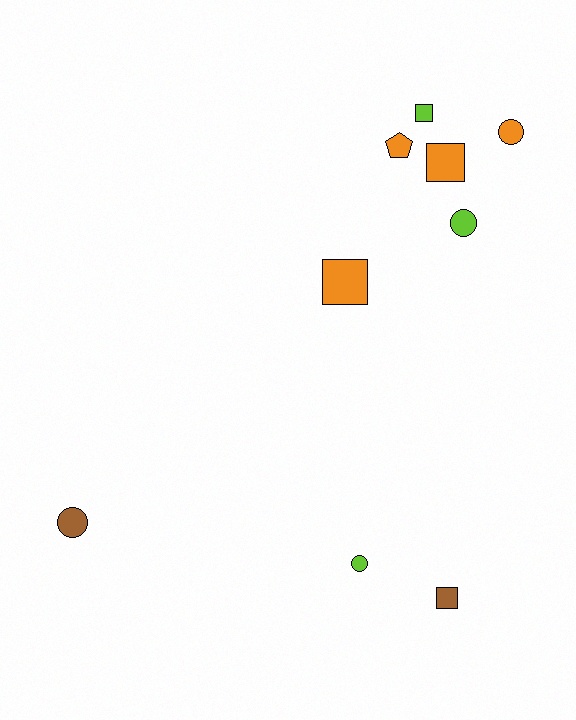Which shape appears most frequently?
Circle, with 4 objects.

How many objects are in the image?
There are 9 objects.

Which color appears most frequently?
Orange, with 4 objects.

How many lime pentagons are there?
There are no lime pentagons.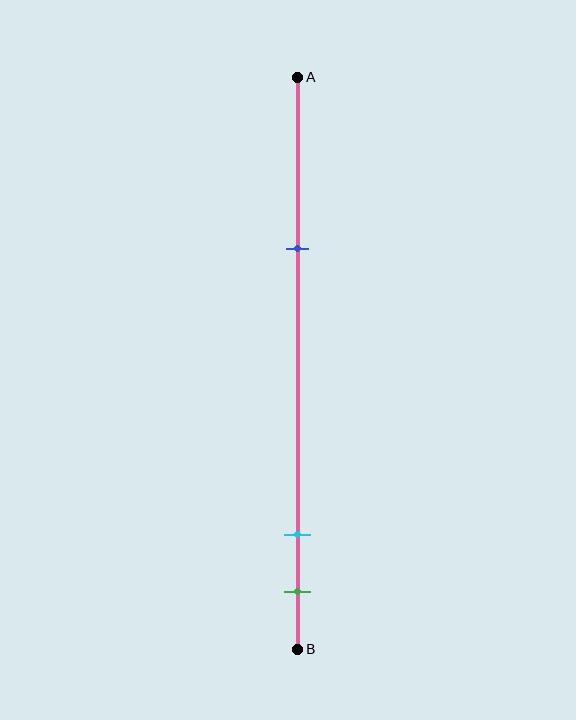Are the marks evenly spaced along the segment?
No, the marks are not evenly spaced.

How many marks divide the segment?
There are 3 marks dividing the segment.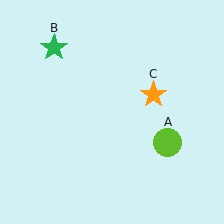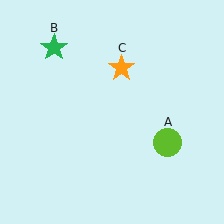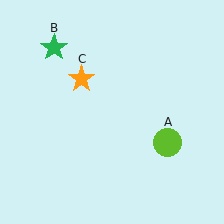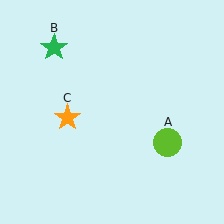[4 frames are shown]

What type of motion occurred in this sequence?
The orange star (object C) rotated counterclockwise around the center of the scene.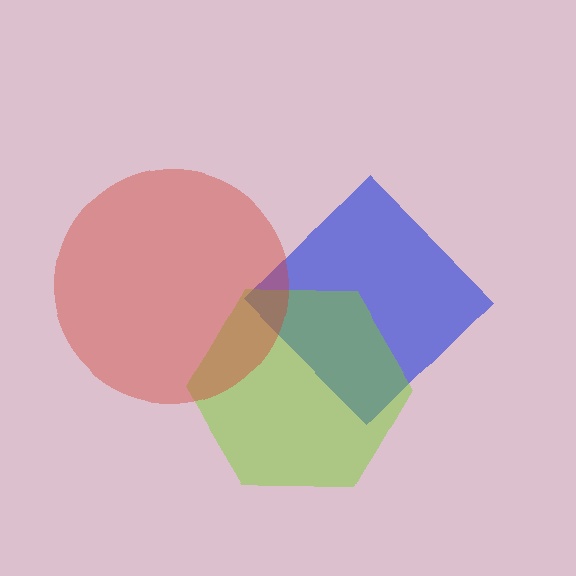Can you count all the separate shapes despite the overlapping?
Yes, there are 3 separate shapes.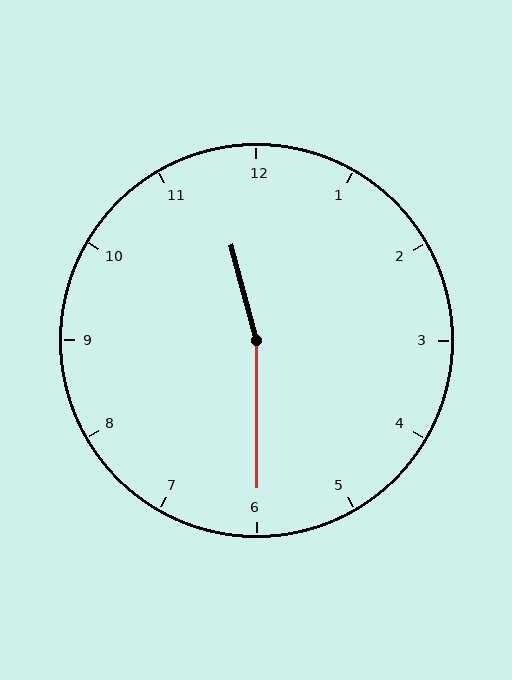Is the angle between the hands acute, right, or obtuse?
It is obtuse.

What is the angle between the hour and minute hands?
Approximately 165 degrees.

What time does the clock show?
11:30.